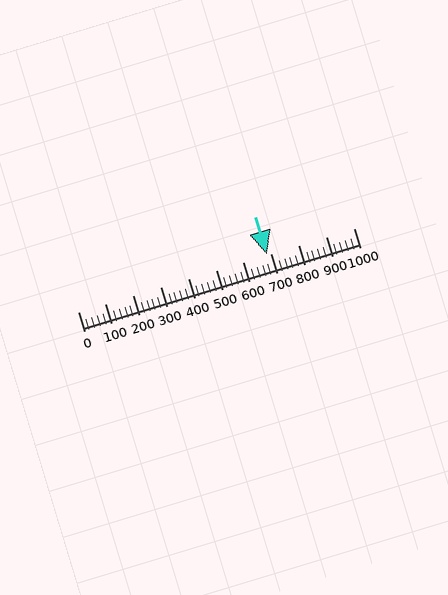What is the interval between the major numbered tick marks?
The major tick marks are spaced 100 units apart.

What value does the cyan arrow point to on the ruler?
The cyan arrow points to approximately 685.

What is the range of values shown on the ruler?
The ruler shows values from 0 to 1000.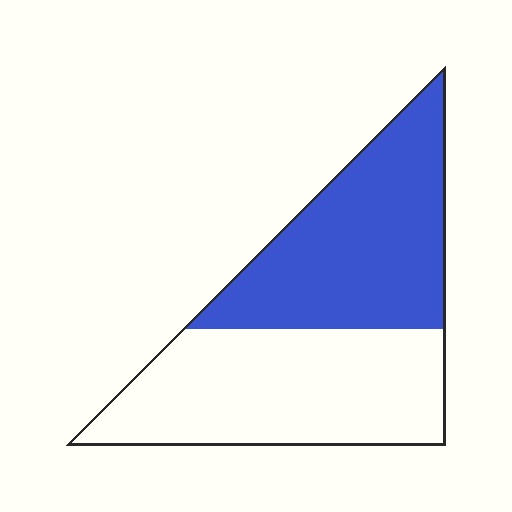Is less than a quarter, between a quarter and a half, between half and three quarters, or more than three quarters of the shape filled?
Between a quarter and a half.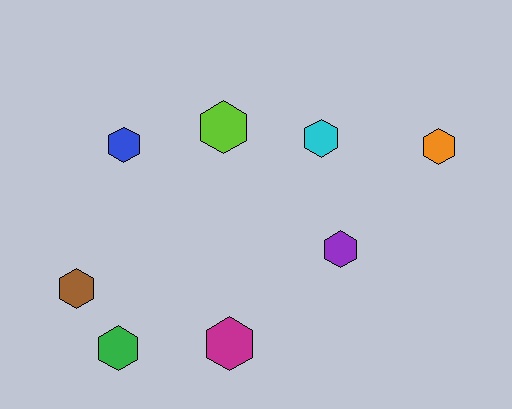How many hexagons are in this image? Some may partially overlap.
There are 8 hexagons.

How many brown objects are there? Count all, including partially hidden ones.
There is 1 brown object.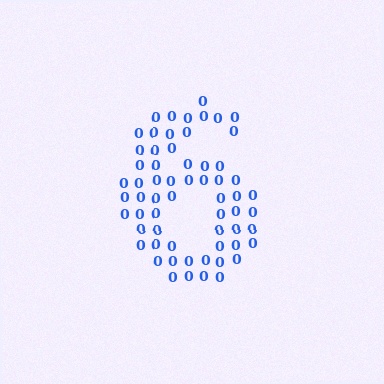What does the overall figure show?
The overall figure shows the digit 6.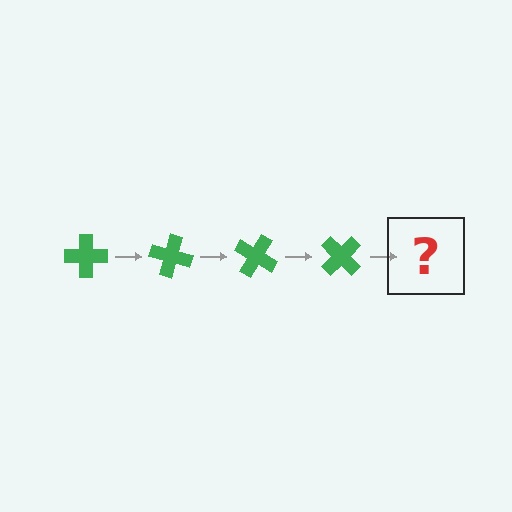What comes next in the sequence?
The next element should be a green cross rotated 60 degrees.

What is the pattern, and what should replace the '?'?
The pattern is that the cross rotates 15 degrees each step. The '?' should be a green cross rotated 60 degrees.